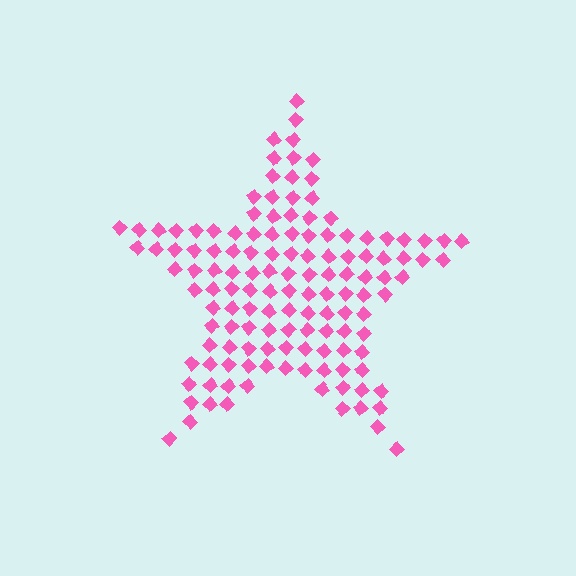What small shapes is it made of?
It is made of small diamonds.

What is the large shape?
The large shape is a star.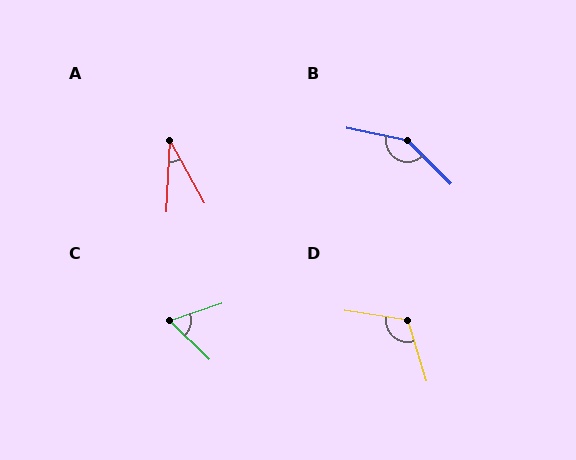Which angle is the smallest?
A, at approximately 31 degrees.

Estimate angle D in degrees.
Approximately 115 degrees.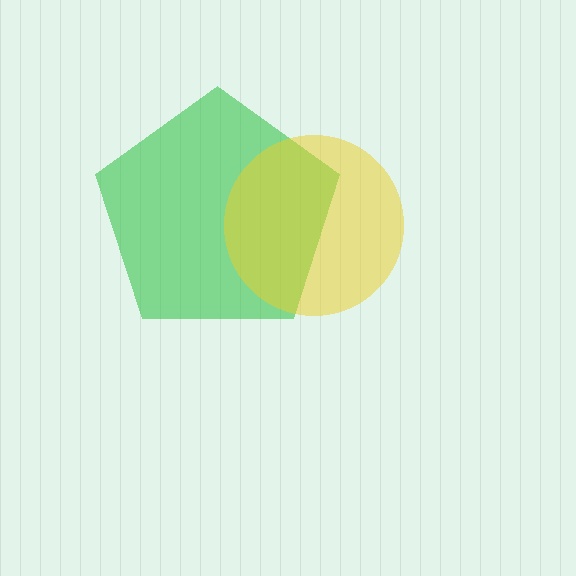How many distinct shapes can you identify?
There are 2 distinct shapes: a green pentagon, a yellow circle.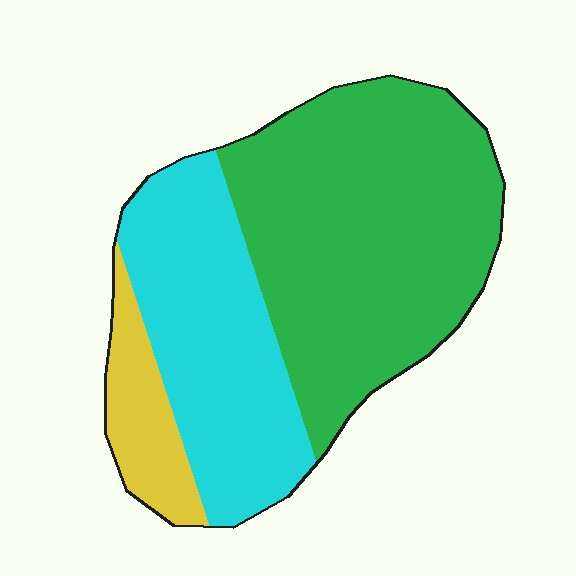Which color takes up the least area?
Yellow, at roughly 10%.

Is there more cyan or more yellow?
Cyan.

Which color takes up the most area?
Green, at roughly 55%.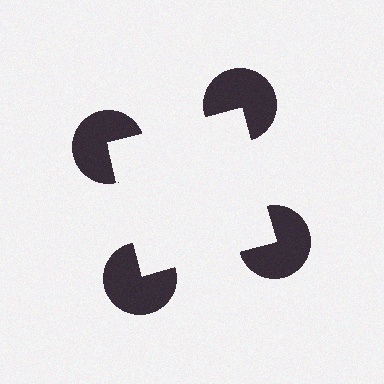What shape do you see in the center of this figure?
An illusory square — its edges are inferred from the aligned wedge cuts in the pac-man discs, not physically drawn.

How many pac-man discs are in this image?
There are 4 — one at each vertex of the illusory square.